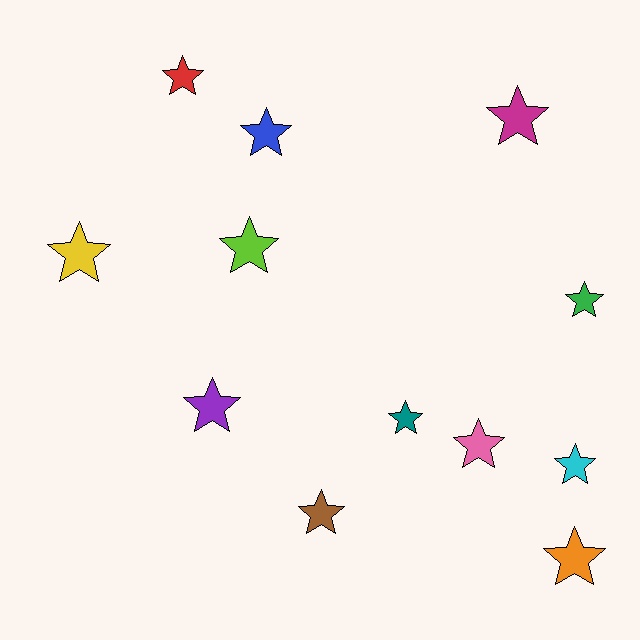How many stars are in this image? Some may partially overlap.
There are 12 stars.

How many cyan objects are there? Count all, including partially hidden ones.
There is 1 cyan object.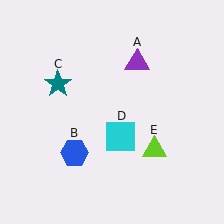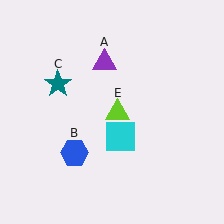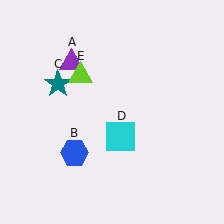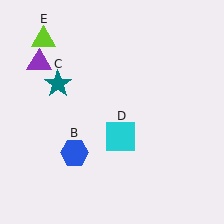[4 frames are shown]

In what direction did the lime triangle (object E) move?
The lime triangle (object E) moved up and to the left.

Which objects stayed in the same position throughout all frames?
Blue hexagon (object B) and teal star (object C) and cyan square (object D) remained stationary.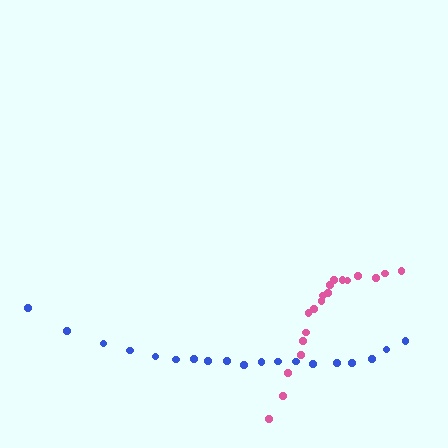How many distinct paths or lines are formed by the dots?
There are 2 distinct paths.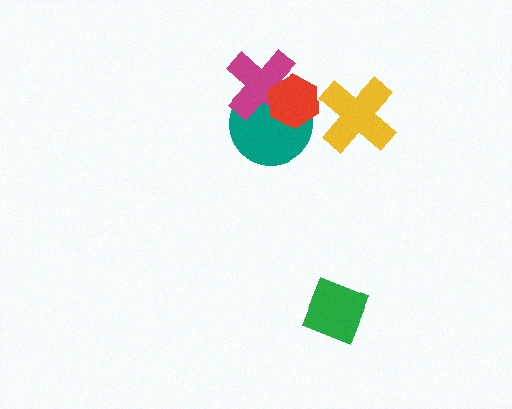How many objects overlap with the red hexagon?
2 objects overlap with the red hexagon.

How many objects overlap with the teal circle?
2 objects overlap with the teal circle.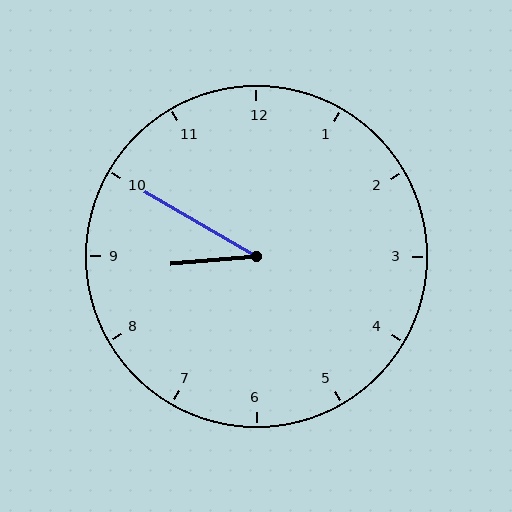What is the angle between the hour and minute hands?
Approximately 35 degrees.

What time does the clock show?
8:50.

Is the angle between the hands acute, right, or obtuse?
It is acute.